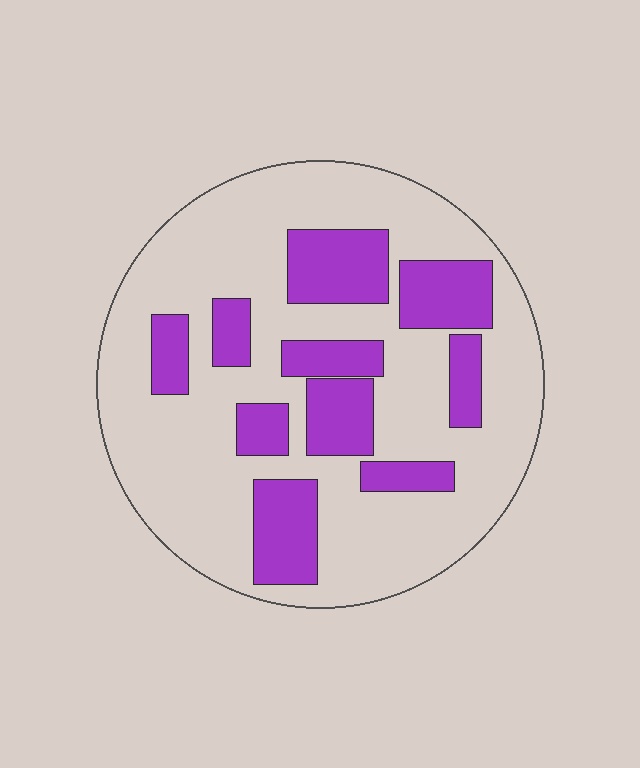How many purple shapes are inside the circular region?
10.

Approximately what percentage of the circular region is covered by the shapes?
Approximately 30%.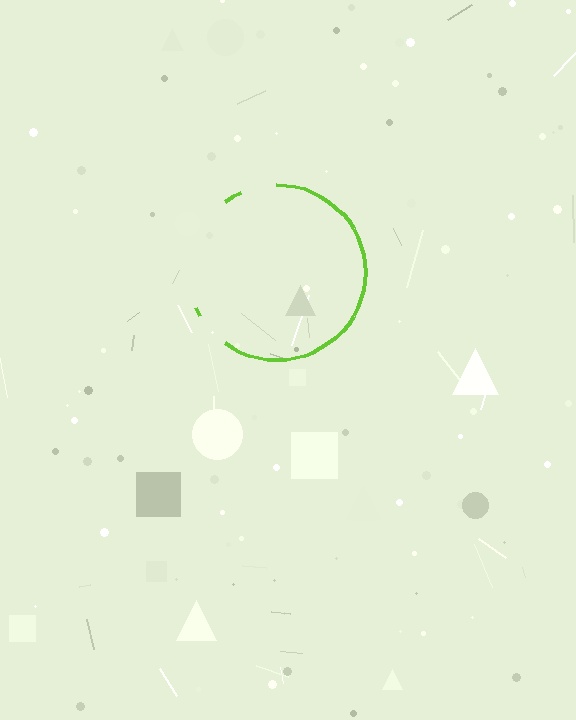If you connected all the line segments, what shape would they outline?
They would outline a circle.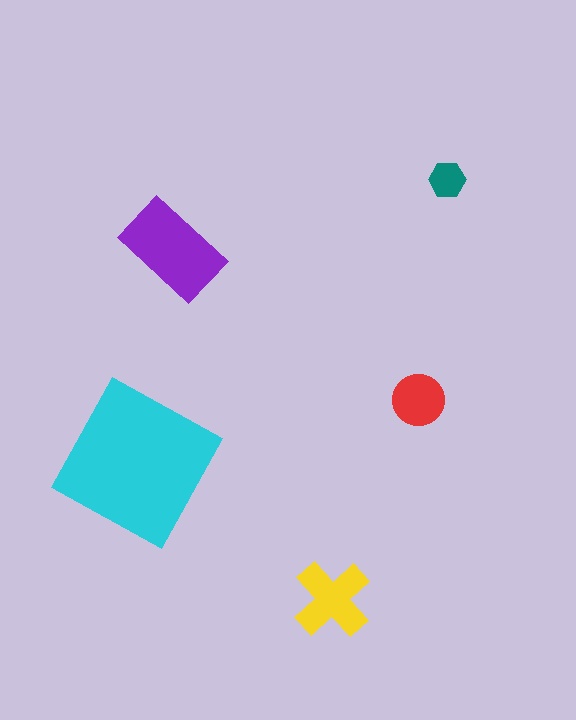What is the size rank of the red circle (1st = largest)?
4th.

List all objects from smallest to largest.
The teal hexagon, the red circle, the yellow cross, the purple rectangle, the cyan square.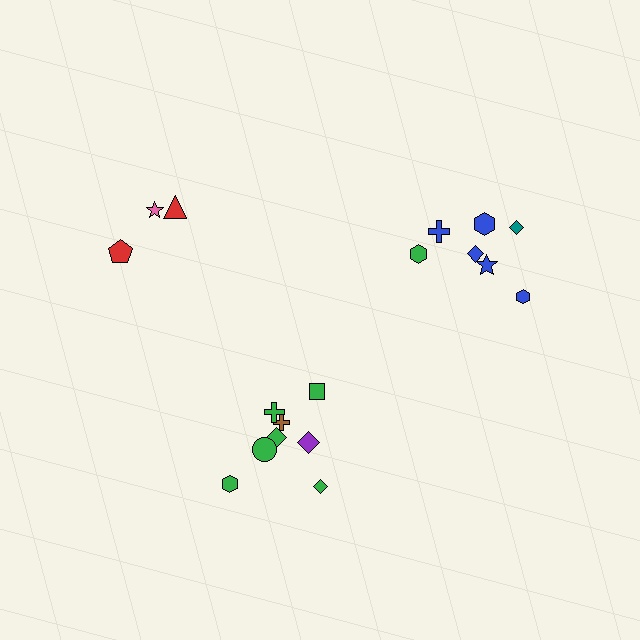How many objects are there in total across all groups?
There are 18 objects.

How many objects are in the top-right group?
There are 7 objects.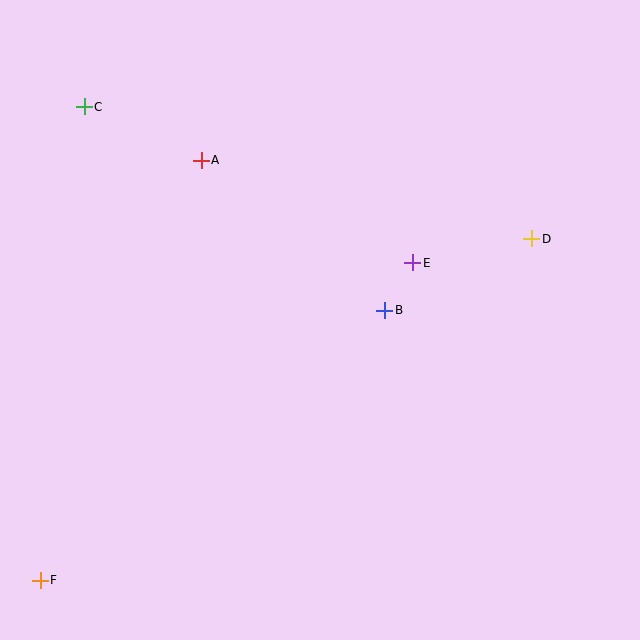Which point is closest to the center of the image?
Point B at (385, 310) is closest to the center.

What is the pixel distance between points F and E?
The distance between F and E is 489 pixels.